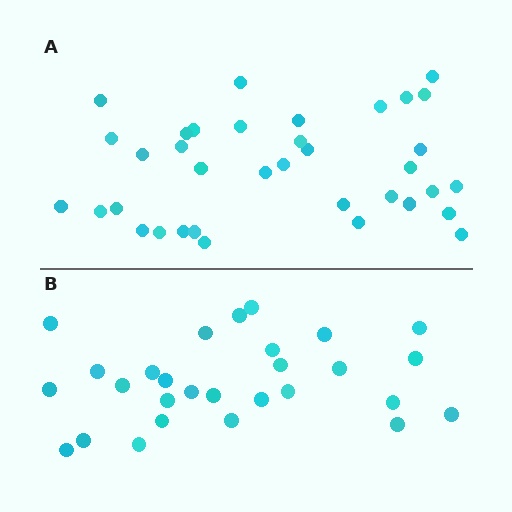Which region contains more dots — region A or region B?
Region A (the top region) has more dots.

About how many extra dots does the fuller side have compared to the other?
Region A has roughly 8 or so more dots than region B.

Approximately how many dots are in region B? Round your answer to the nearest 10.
About 30 dots. (The exact count is 28, which rounds to 30.)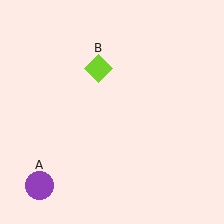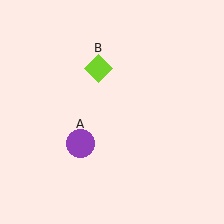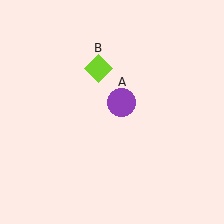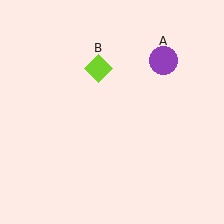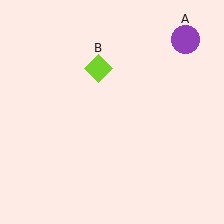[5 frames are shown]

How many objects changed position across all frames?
1 object changed position: purple circle (object A).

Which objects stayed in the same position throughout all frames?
Lime diamond (object B) remained stationary.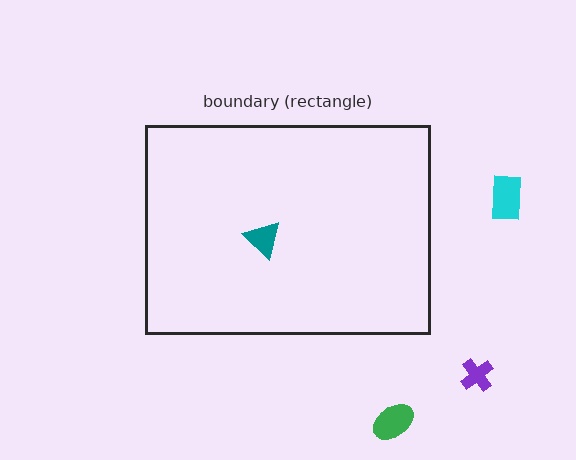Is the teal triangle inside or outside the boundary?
Inside.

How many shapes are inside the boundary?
1 inside, 3 outside.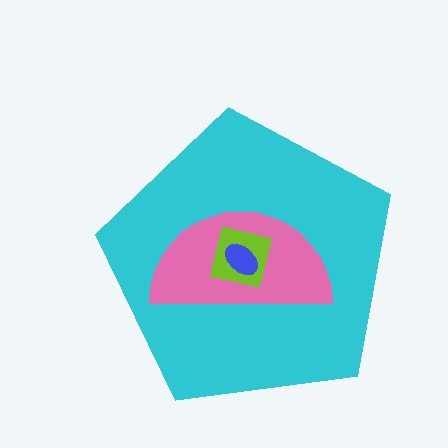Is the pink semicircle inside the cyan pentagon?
Yes.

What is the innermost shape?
The blue ellipse.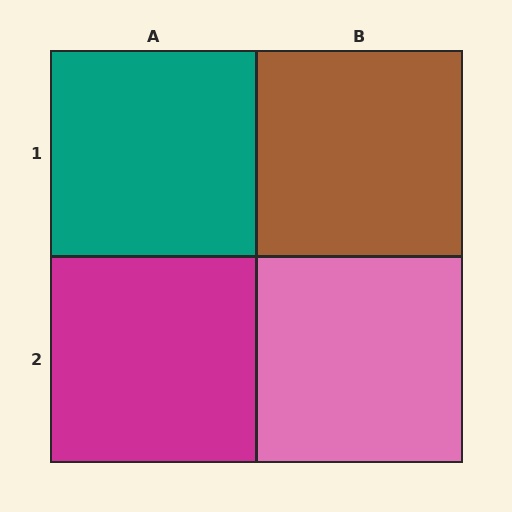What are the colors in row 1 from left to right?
Teal, brown.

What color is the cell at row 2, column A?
Magenta.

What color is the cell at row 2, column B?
Pink.